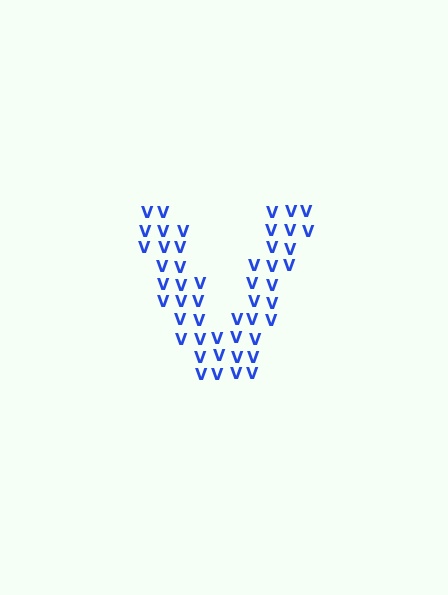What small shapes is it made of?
It is made of small letter V's.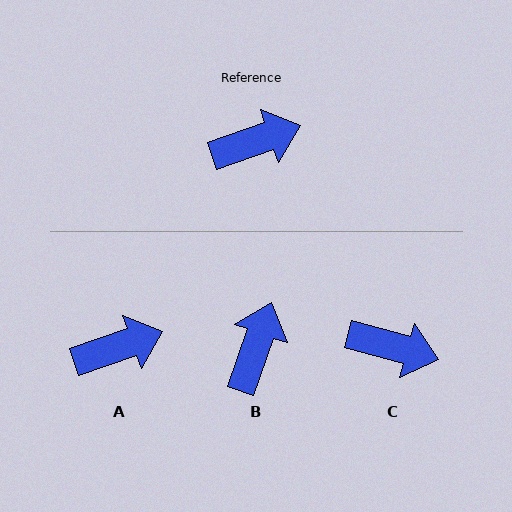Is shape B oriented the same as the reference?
No, it is off by about 52 degrees.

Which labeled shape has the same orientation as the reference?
A.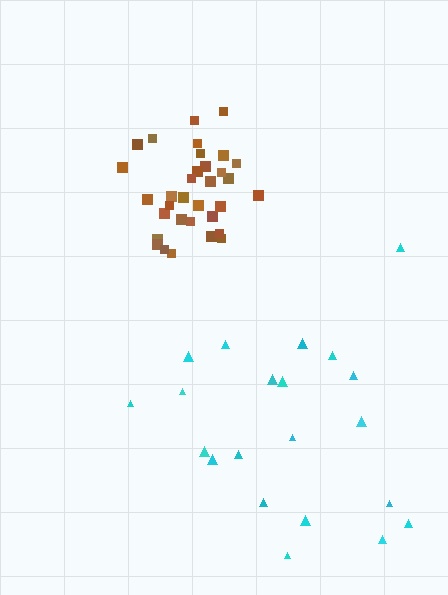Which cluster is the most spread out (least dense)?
Cyan.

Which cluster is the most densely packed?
Brown.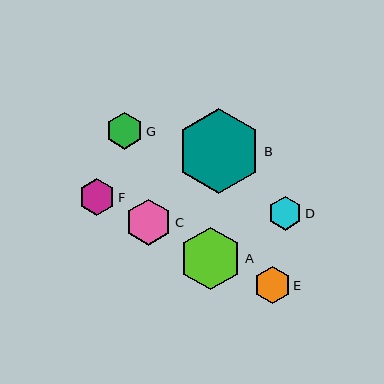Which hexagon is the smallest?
Hexagon D is the smallest with a size of approximately 34 pixels.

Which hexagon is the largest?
Hexagon B is the largest with a size of approximately 85 pixels.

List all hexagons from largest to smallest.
From largest to smallest: B, A, C, G, E, F, D.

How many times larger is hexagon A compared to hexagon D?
Hexagon A is approximately 1.8 times the size of hexagon D.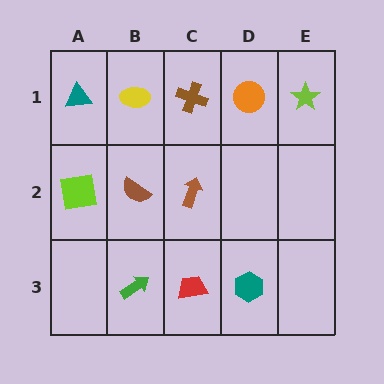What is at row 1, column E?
A lime star.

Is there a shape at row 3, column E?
No, that cell is empty.